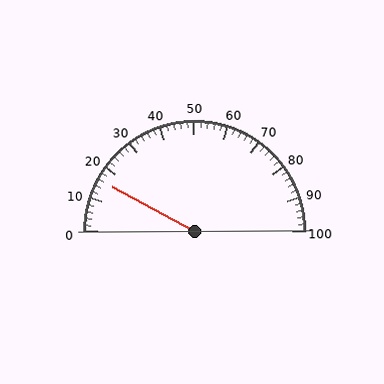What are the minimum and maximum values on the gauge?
The gauge ranges from 0 to 100.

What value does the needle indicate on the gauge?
The needle indicates approximately 16.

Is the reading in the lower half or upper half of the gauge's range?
The reading is in the lower half of the range (0 to 100).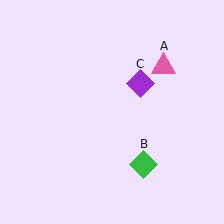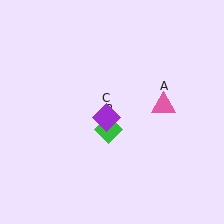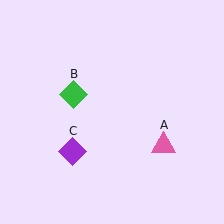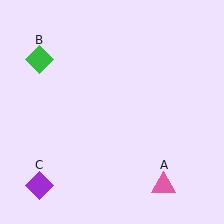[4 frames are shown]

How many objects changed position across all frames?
3 objects changed position: pink triangle (object A), green diamond (object B), purple diamond (object C).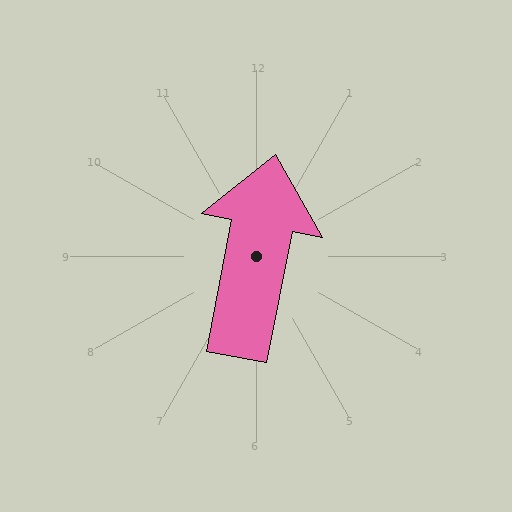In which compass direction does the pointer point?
North.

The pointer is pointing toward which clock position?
Roughly 12 o'clock.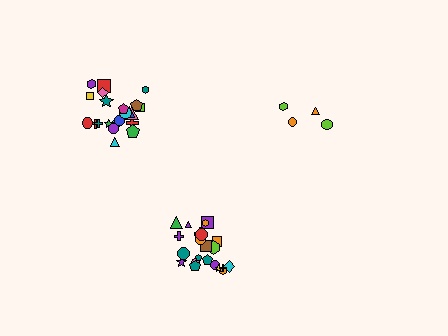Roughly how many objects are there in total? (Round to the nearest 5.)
Roughly 50 objects in total.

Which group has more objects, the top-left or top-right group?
The top-left group.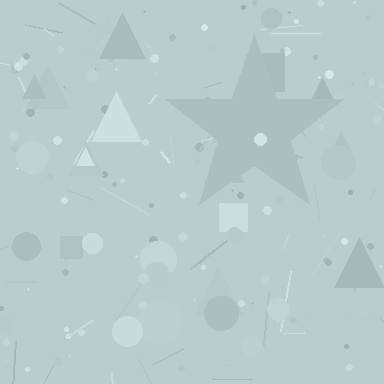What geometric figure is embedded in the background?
A star is embedded in the background.